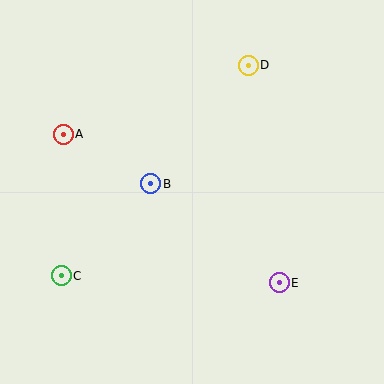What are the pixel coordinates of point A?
Point A is at (63, 134).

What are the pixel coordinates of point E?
Point E is at (279, 283).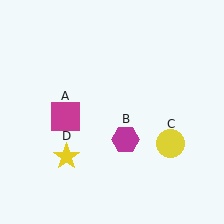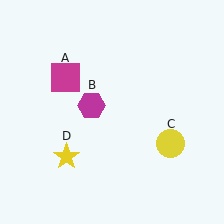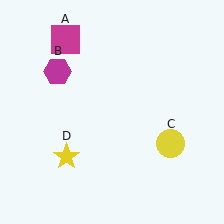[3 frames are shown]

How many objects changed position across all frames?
2 objects changed position: magenta square (object A), magenta hexagon (object B).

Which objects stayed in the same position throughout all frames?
Yellow circle (object C) and yellow star (object D) remained stationary.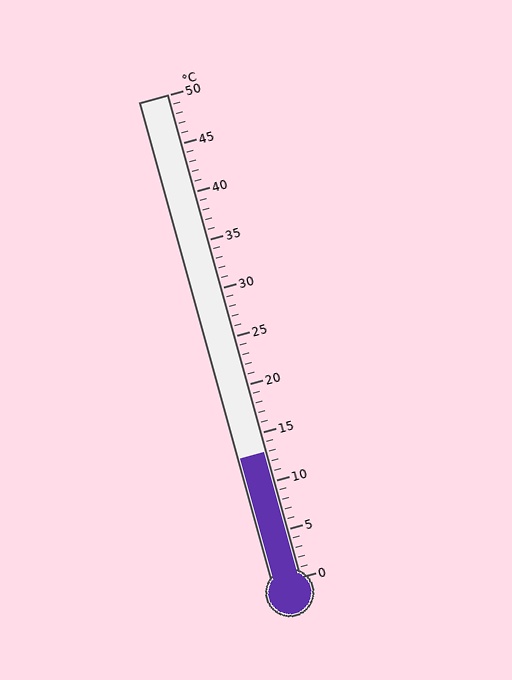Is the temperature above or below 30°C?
The temperature is below 30°C.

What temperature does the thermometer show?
The thermometer shows approximately 13°C.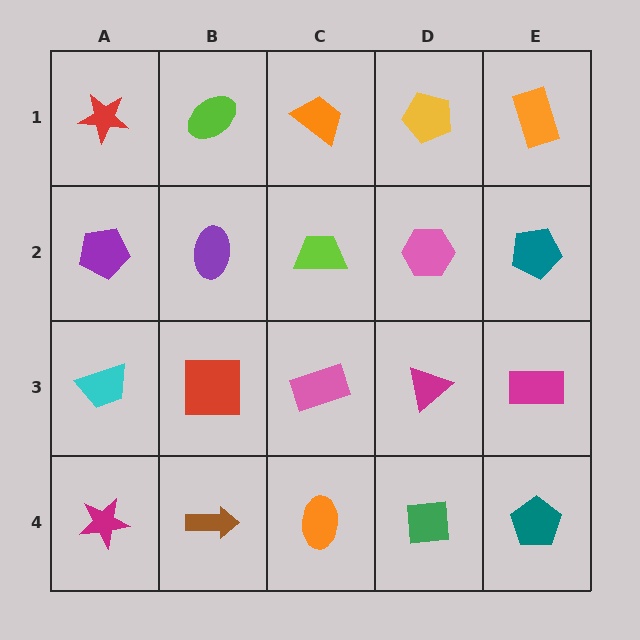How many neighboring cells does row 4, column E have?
2.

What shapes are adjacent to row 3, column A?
A purple pentagon (row 2, column A), a magenta star (row 4, column A), a red square (row 3, column B).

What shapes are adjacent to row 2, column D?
A yellow pentagon (row 1, column D), a magenta triangle (row 3, column D), a lime trapezoid (row 2, column C), a teal pentagon (row 2, column E).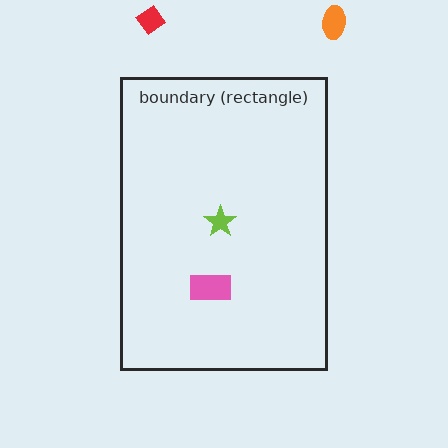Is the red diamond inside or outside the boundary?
Outside.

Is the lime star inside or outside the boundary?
Inside.